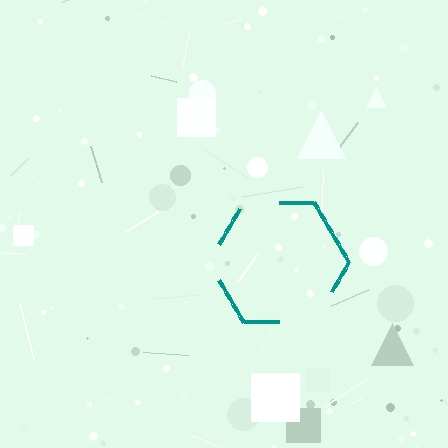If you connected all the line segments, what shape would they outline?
They would outline a hexagon.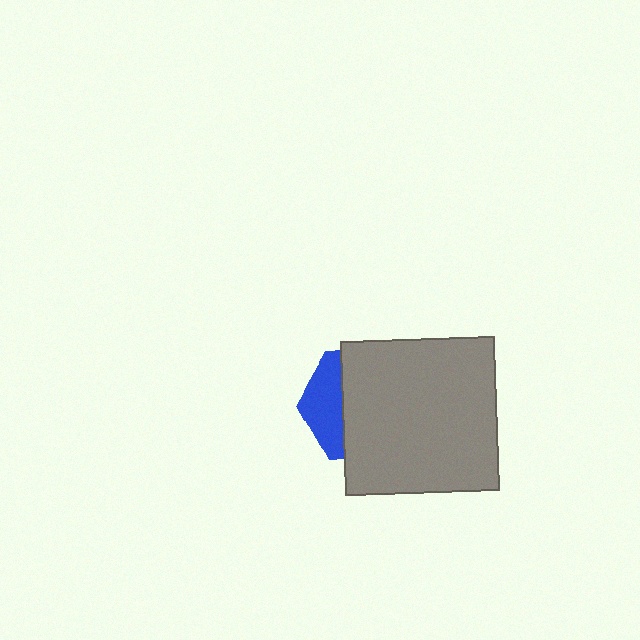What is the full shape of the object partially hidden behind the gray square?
The partially hidden object is a blue hexagon.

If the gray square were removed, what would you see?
You would see the complete blue hexagon.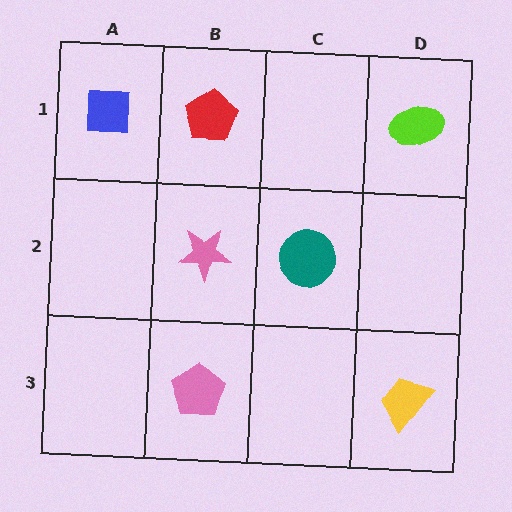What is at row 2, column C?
A teal circle.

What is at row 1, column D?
A lime ellipse.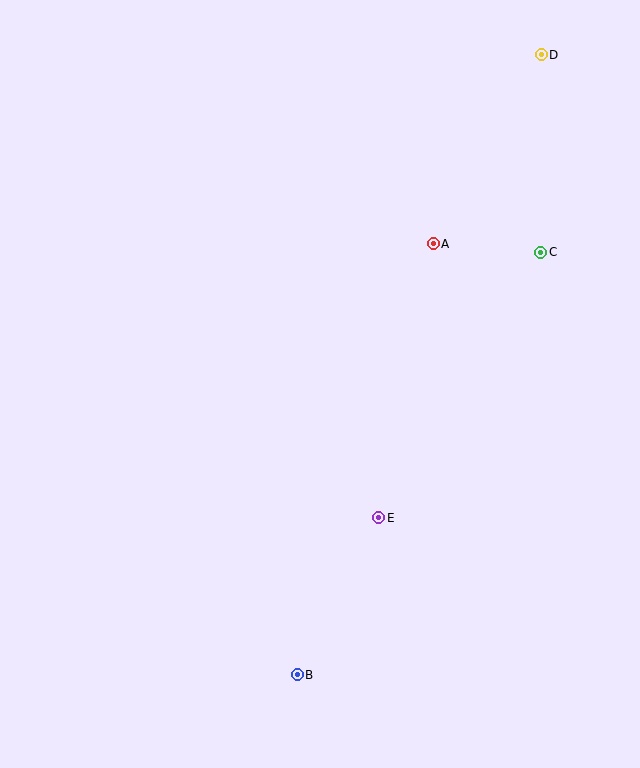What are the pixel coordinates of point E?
Point E is at (379, 518).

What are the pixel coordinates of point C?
Point C is at (541, 252).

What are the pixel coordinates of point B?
Point B is at (297, 675).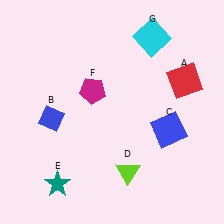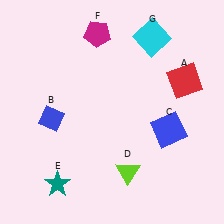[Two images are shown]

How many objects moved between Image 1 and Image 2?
1 object moved between the two images.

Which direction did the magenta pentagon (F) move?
The magenta pentagon (F) moved up.